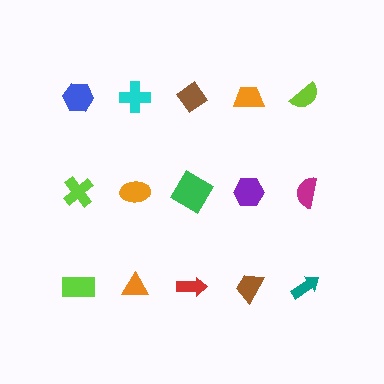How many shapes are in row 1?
5 shapes.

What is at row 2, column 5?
A magenta semicircle.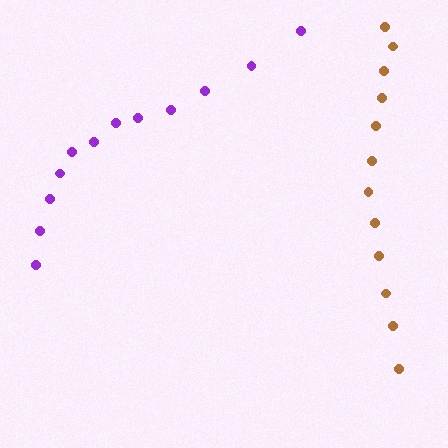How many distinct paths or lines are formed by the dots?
There are 2 distinct paths.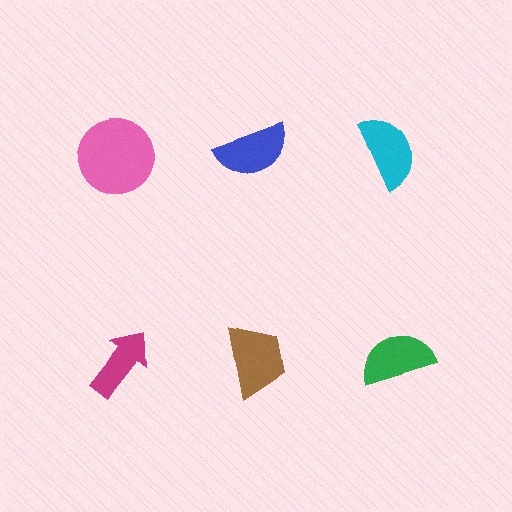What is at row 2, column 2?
A brown trapezoid.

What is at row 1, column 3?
A cyan semicircle.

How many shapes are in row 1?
3 shapes.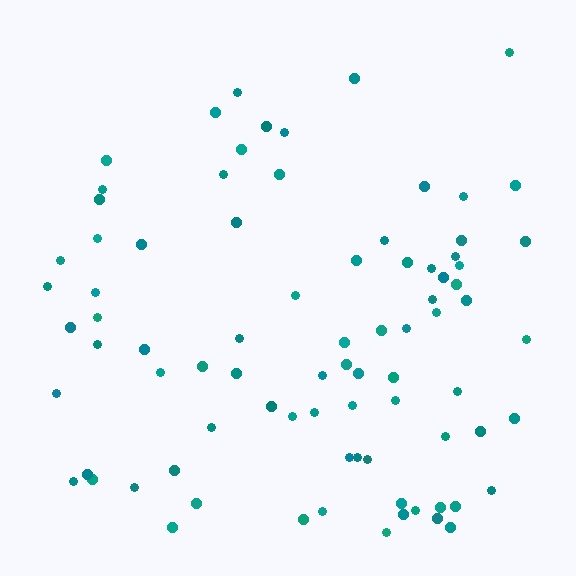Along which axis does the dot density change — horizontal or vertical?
Vertical.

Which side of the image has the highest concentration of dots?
The bottom.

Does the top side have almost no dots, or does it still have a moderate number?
Still a moderate number, just noticeably fewer than the bottom.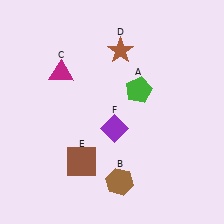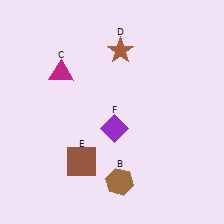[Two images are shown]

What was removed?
The green pentagon (A) was removed in Image 2.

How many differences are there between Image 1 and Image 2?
There is 1 difference between the two images.